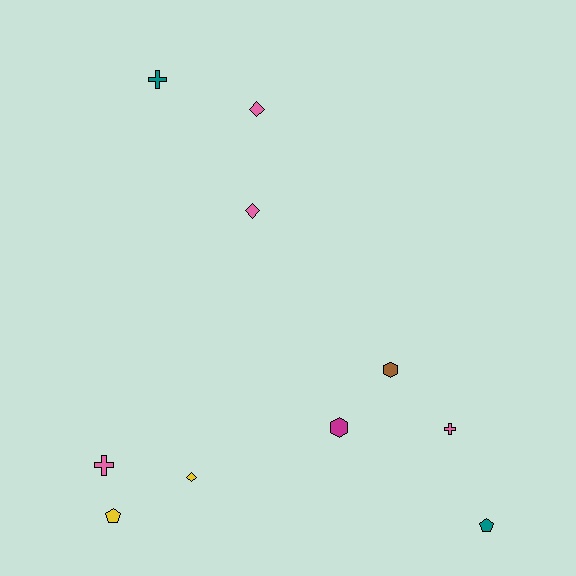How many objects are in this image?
There are 10 objects.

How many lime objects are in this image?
There are no lime objects.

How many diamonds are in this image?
There are 3 diamonds.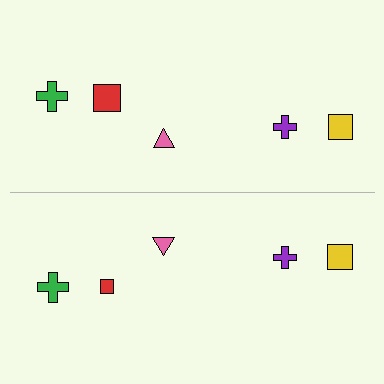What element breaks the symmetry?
The red square on the bottom side has a different size than its mirror counterpart.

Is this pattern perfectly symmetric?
No, the pattern is not perfectly symmetric. The red square on the bottom side has a different size than its mirror counterpart.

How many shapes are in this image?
There are 10 shapes in this image.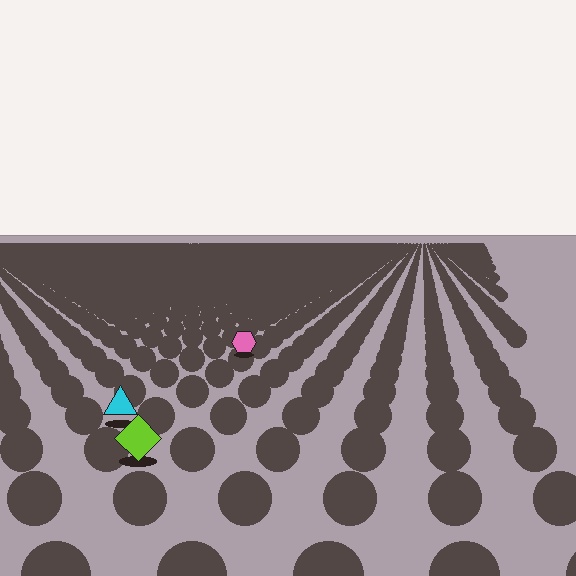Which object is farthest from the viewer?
The pink hexagon is farthest from the viewer. It appears smaller and the ground texture around it is denser.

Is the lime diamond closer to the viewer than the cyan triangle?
Yes. The lime diamond is closer — you can tell from the texture gradient: the ground texture is coarser near it.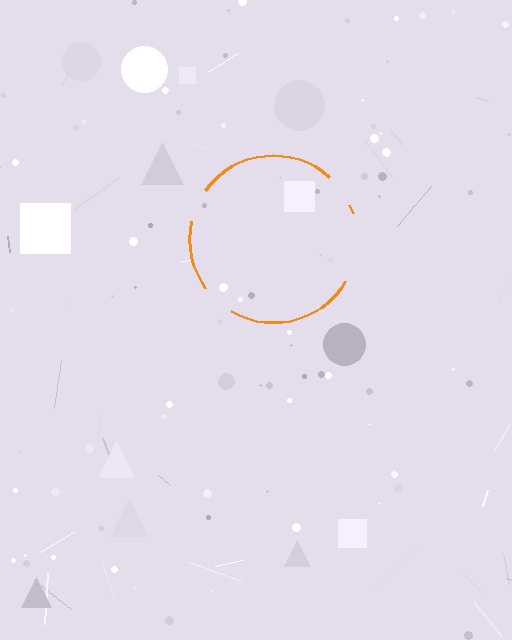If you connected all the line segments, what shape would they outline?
They would outline a circle.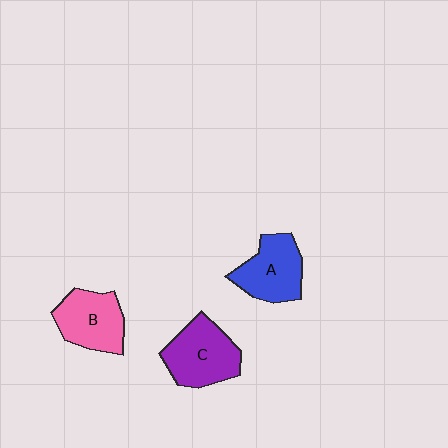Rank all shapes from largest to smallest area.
From largest to smallest: C (purple), A (blue), B (pink).